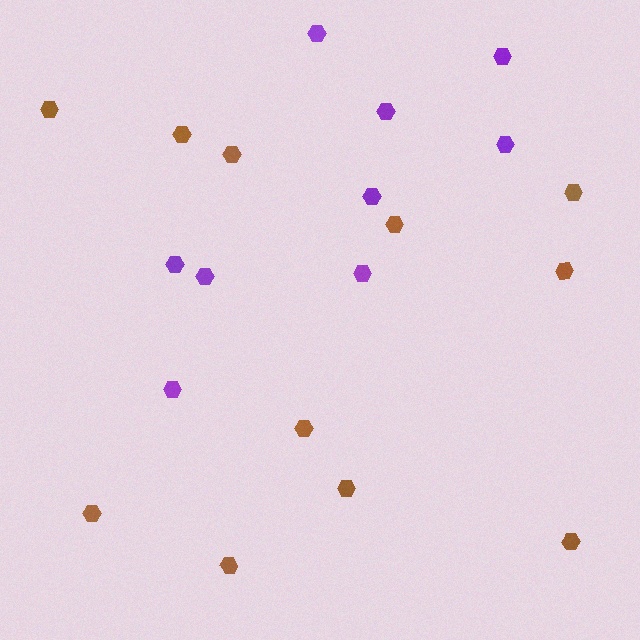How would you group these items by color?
There are 2 groups: one group of purple hexagons (9) and one group of brown hexagons (11).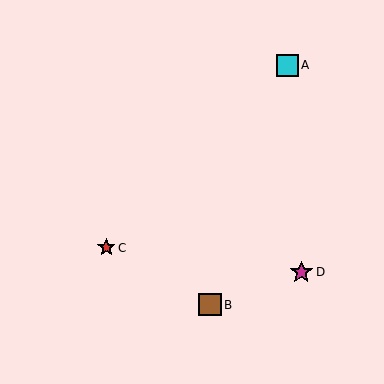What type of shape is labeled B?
Shape B is a brown square.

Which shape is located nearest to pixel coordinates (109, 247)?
The red star (labeled C) at (107, 248) is nearest to that location.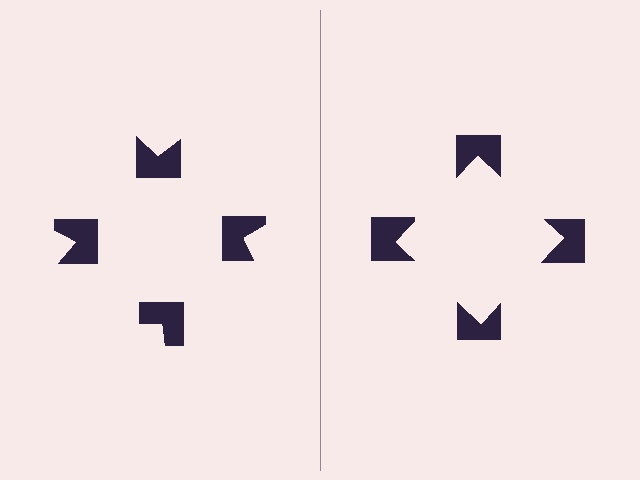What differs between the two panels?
The notched squares are positioned identically on both sides; only the wedge orientations differ. On the right they align to a square; on the left they are misaligned.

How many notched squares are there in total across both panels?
8 — 4 on each side.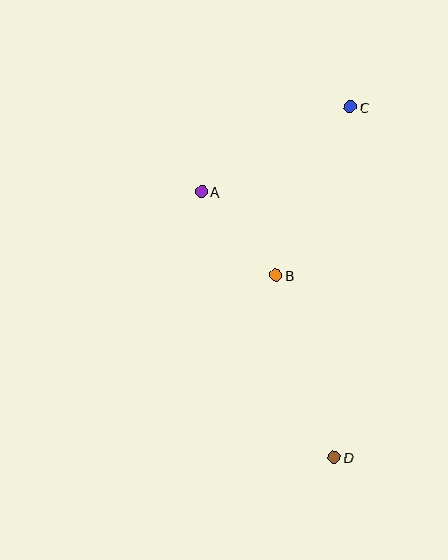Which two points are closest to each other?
Points A and B are closest to each other.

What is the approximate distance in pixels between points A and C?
The distance between A and C is approximately 171 pixels.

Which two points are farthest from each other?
Points C and D are farthest from each other.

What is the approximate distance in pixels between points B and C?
The distance between B and C is approximately 184 pixels.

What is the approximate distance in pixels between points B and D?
The distance between B and D is approximately 191 pixels.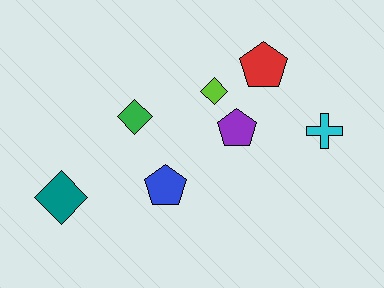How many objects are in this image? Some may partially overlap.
There are 7 objects.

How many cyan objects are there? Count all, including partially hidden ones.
There is 1 cyan object.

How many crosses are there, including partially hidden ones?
There is 1 cross.